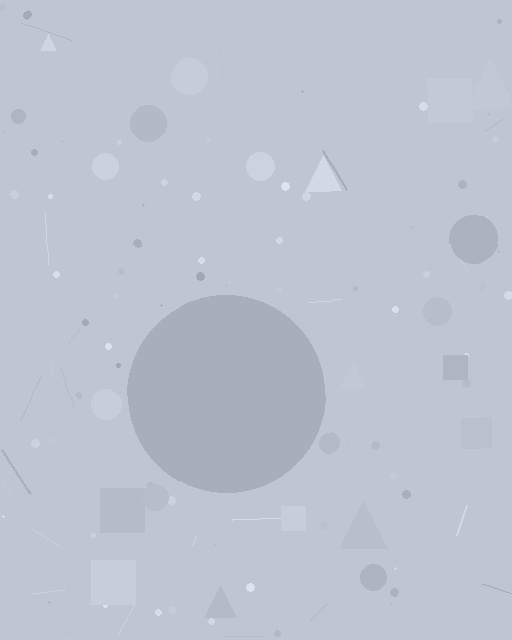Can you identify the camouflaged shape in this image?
The camouflaged shape is a circle.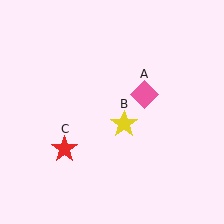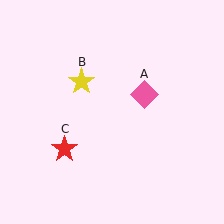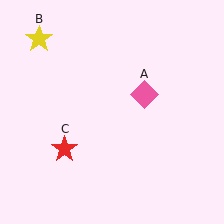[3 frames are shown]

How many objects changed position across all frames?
1 object changed position: yellow star (object B).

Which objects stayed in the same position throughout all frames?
Pink diamond (object A) and red star (object C) remained stationary.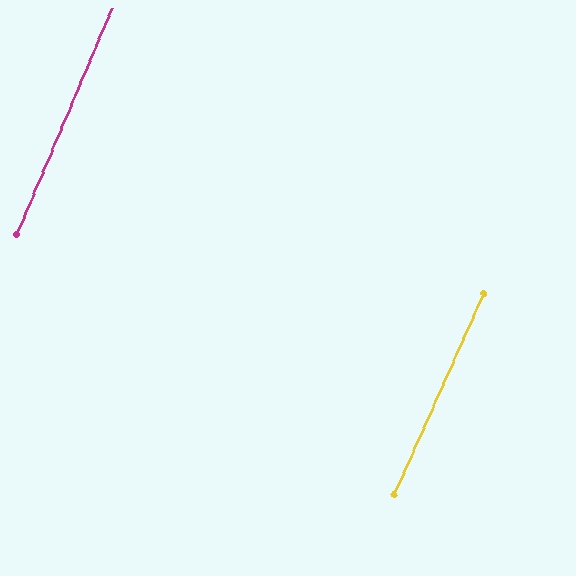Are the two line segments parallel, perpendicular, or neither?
Parallel — their directions differ by only 1.4°.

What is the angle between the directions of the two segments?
Approximately 1 degree.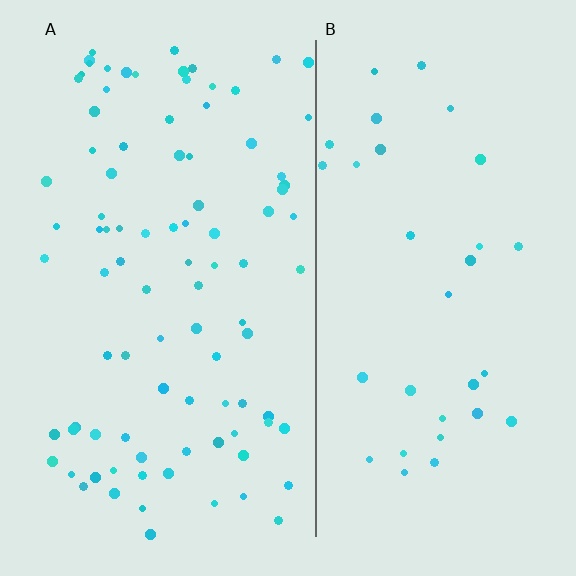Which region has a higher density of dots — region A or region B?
A (the left).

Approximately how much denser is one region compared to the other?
Approximately 2.8× — region A over region B.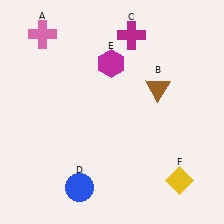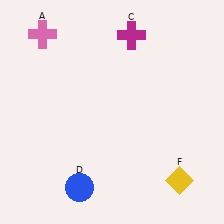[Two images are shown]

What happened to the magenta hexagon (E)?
The magenta hexagon (E) was removed in Image 2. It was in the top-left area of Image 1.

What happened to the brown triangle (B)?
The brown triangle (B) was removed in Image 2. It was in the top-right area of Image 1.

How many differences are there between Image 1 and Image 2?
There are 2 differences between the two images.